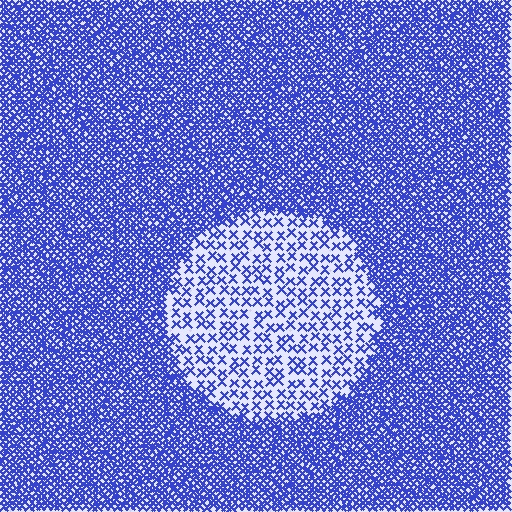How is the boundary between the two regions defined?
The boundary is defined by a change in element density (approximately 3.2x ratio). All elements are the same color, size, and shape.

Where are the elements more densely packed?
The elements are more densely packed outside the circle boundary.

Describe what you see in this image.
The image contains small blue elements arranged at two different densities. A circle-shaped region is visible where the elements are less densely packed than the surrounding area.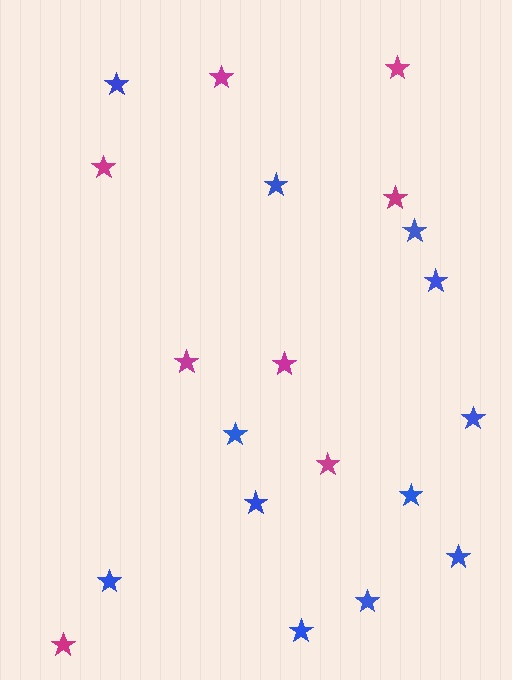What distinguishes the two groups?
There are 2 groups: one group of magenta stars (8) and one group of blue stars (12).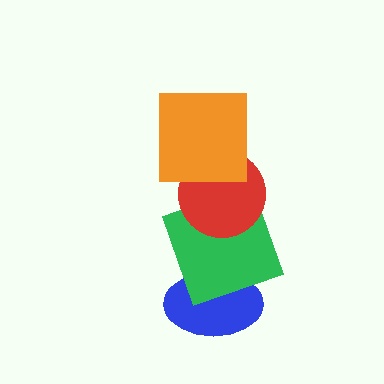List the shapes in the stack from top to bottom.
From top to bottom: the orange square, the red circle, the green square, the blue ellipse.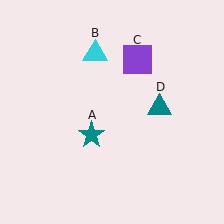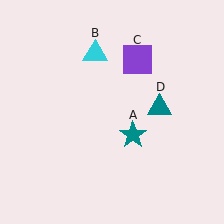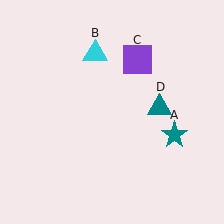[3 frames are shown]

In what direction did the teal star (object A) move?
The teal star (object A) moved right.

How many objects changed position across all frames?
1 object changed position: teal star (object A).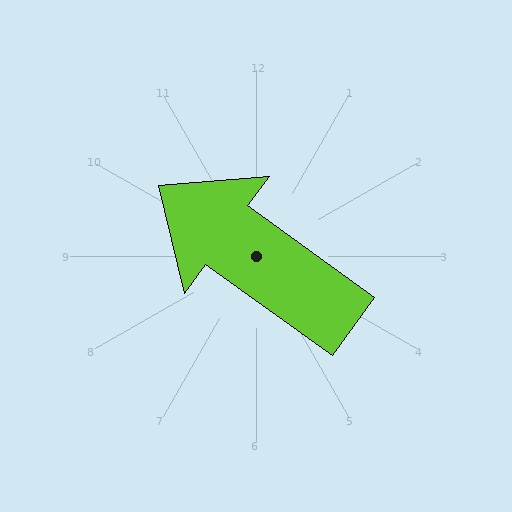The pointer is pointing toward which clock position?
Roughly 10 o'clock.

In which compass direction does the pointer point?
Northwest.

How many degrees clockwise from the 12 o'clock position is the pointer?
Approximately 306 degrees.